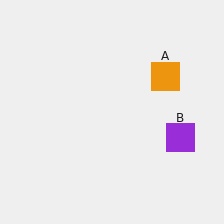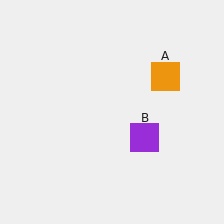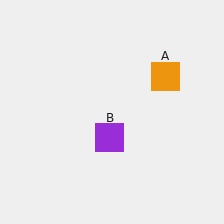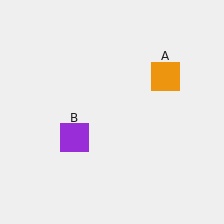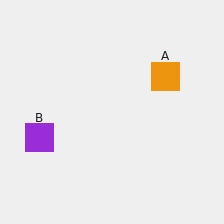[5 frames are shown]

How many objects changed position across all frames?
1 object changed position: purple square (object B).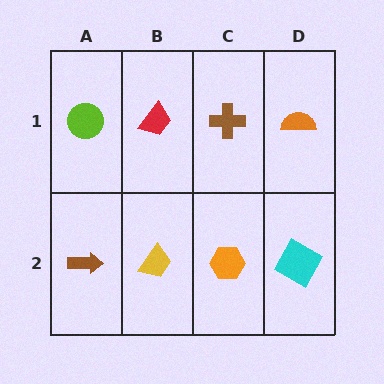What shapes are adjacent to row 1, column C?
An orange hexagon (row 2, column C), a red trapezoid (row 1, column B), an orange semicircle (row 1, column D).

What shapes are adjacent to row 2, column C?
A brown cross (row 1, column C), a yellow trapezoid (row 2, column B), a cyan square (row 2, column D).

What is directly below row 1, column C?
An orange hexagon.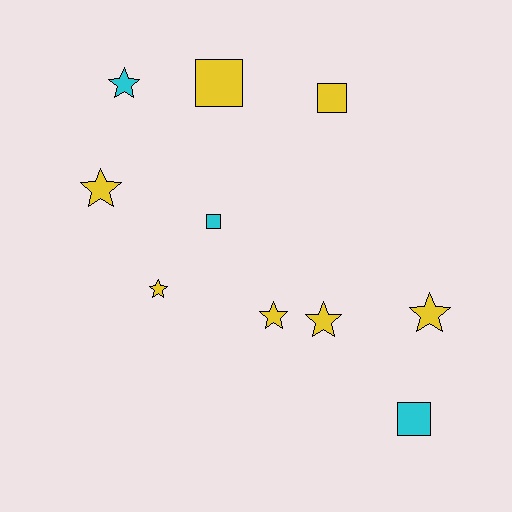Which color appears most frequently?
Yellow, with 7 objects.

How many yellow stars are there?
There are 5 yellow stars.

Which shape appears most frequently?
Star, with 6 objects.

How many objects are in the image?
There are 10 objects.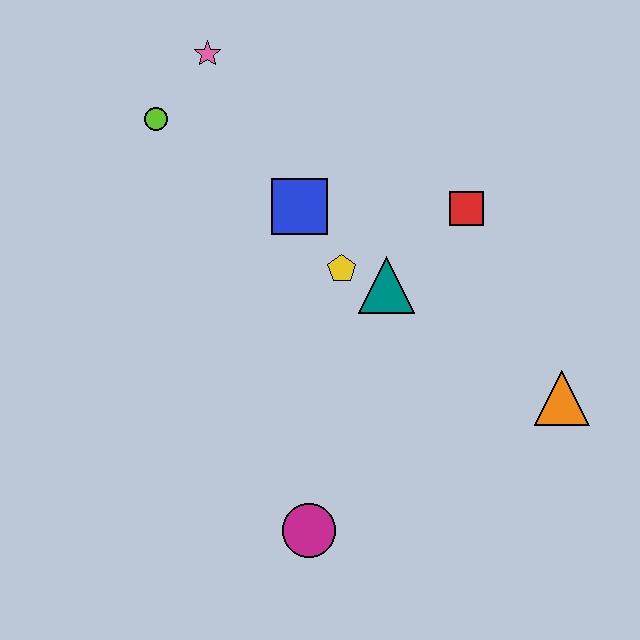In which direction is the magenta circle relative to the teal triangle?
The magenta circle is below the teal triangle.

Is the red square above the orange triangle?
Yes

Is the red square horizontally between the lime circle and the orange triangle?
Yes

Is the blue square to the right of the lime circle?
Yes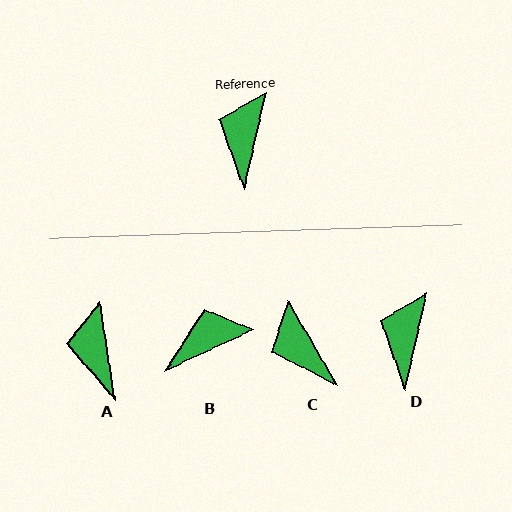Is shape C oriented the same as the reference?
No, it is off by about 43 degrees.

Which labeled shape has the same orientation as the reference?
D.